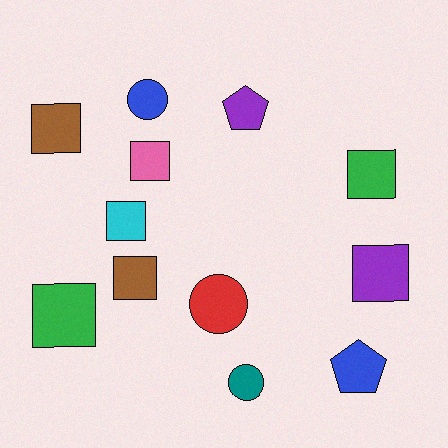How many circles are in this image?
There are 3 circles.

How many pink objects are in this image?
There is 1 pink object.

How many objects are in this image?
There are 12 objects.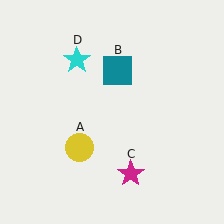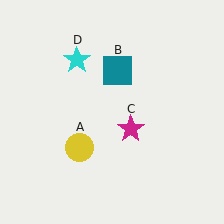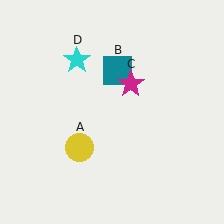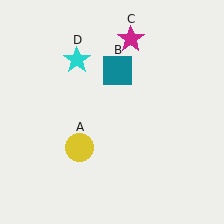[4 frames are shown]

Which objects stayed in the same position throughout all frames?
Yellow circle (object A) and teal square (object B) and cyan star (object D) remained stationary.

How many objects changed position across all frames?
1 object changed position: magenta star (object C).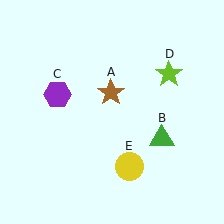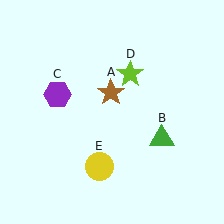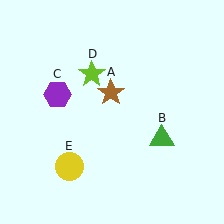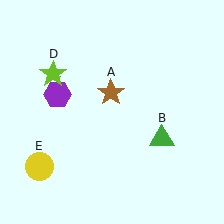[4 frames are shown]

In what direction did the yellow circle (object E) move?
The yellow circle (object E) moved left.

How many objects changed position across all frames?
2 objects changed position: lime star (object D), yellow circle (object E).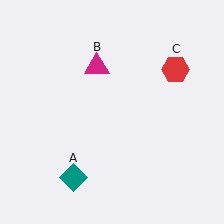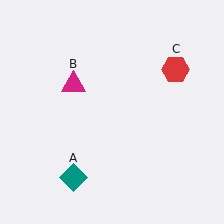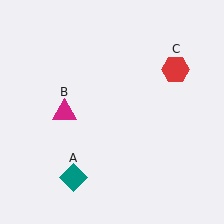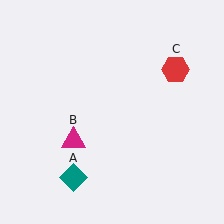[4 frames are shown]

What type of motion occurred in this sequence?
The magenta triangle (object B) rotated counterclockwise around the center of the scene.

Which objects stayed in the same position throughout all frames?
Teal diamond (object A) and red hexagon (object C) remained stationary.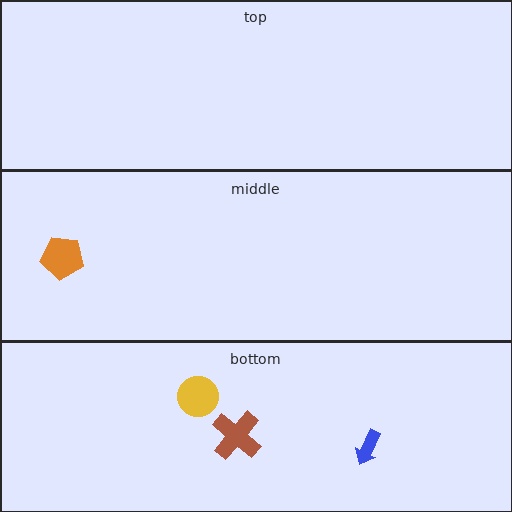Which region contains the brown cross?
The bottom region.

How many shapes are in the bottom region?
3.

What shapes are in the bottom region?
The blue arrow, the brown cross, the yellow circle.